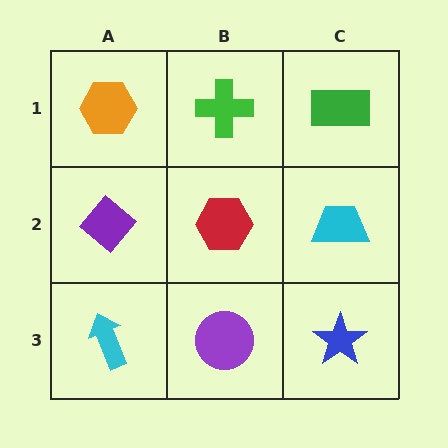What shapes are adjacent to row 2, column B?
A green cross (row 1, column B), a purple circle (row 3, column B), a purple diamond (row 2, column A), a cyan trapezoid (row 2, column C).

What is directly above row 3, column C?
A cyan trapezoid.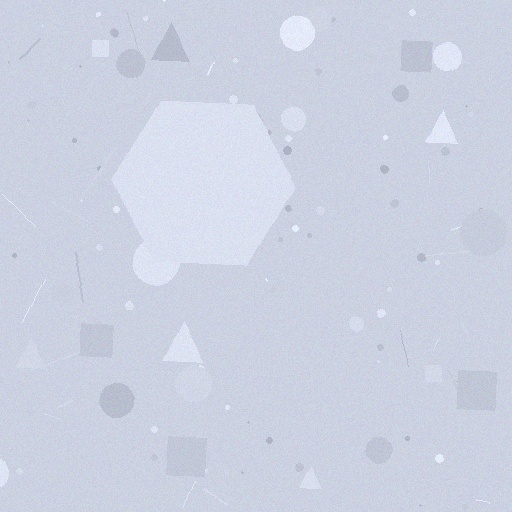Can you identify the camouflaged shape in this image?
The camouflaged shape is a hexagon.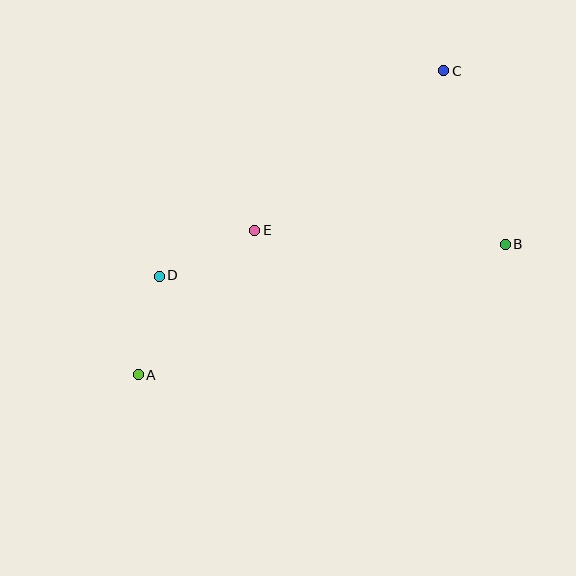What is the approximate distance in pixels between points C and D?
The distance between C and D is approximately 351 pixels.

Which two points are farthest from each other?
Points A and C are farthest from each other.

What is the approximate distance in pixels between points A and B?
The distance between A and B is approximately 389 pixels.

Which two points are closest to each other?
Points A and D are closest to each other.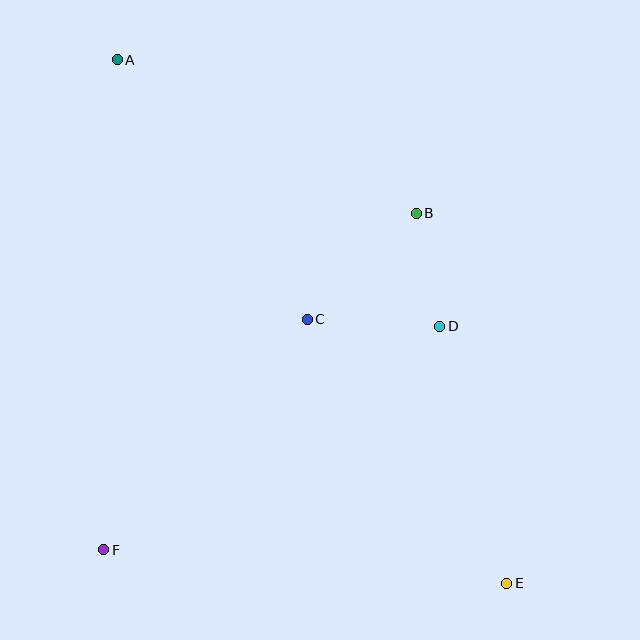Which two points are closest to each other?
Points B and D are closest to each other.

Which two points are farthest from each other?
Points A and E are farthest from each other.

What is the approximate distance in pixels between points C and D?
The distance between C and D is approximately 133 pixels.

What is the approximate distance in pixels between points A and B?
The distance between A and B is approximately 336 pixels.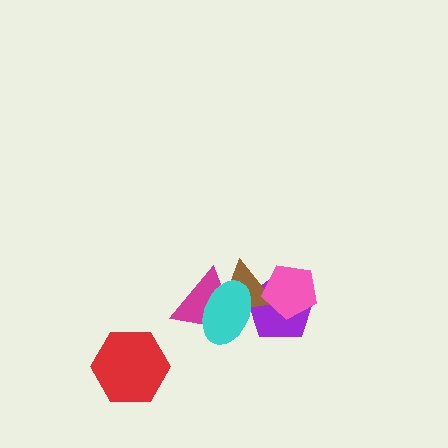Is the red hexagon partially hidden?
No, no other shape covers it.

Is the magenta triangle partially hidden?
Yes, it is partially covered by another shape.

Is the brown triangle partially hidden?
Yes, it is partially covered by another shape.